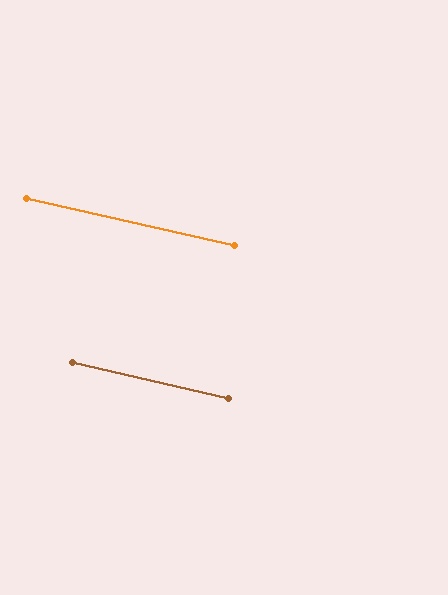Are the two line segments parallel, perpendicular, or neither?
Parallel — their directions differ by only 0.4°.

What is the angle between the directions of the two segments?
Approximately 0 degrees.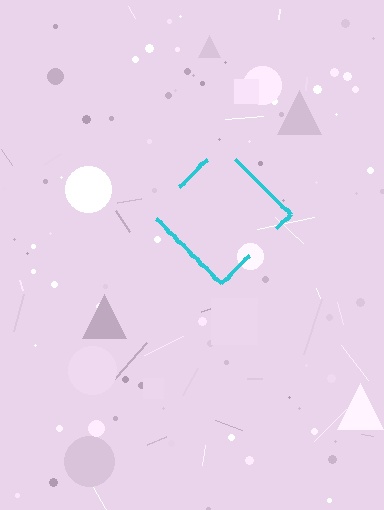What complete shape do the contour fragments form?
The contour fragments form a diamond.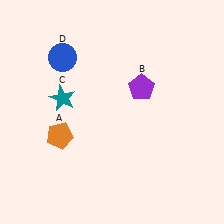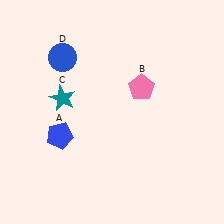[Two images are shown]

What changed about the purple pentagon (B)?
In Image 1, B is purple. In Image 2, it changed to pink.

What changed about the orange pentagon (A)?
In Image 1, A is orange. In Image 2, it changed to blue.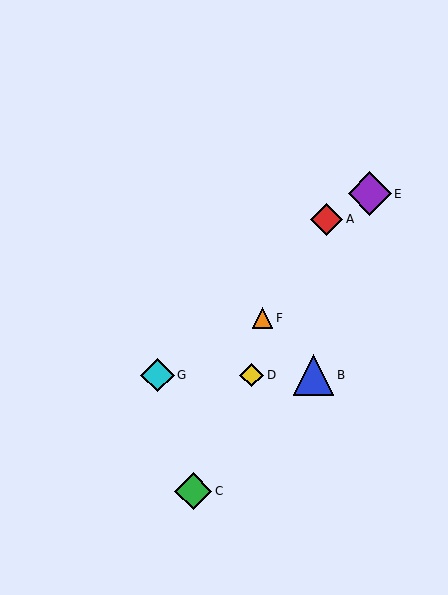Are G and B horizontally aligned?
Yes, both are at y≈375.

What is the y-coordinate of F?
Object F is at y≈318.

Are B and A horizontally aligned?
No, B is at y≈375 and A is at y≈219.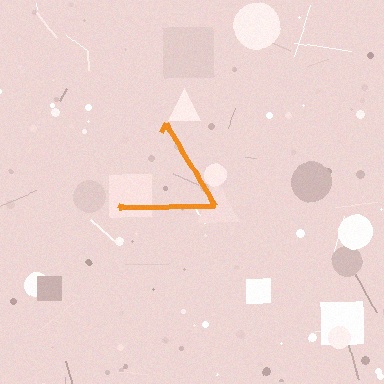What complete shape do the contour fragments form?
The contour fragments form a triangle.